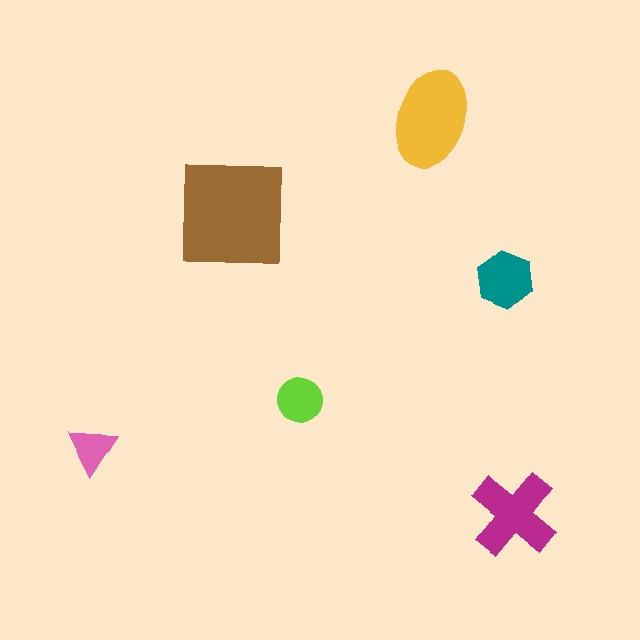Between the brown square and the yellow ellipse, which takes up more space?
The brown square.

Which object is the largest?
The brown square.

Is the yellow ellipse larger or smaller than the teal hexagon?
Larger.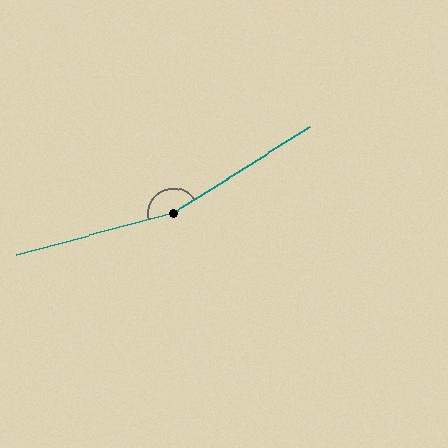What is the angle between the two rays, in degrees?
Approximately 163 degrees.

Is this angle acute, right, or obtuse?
It is obtuse.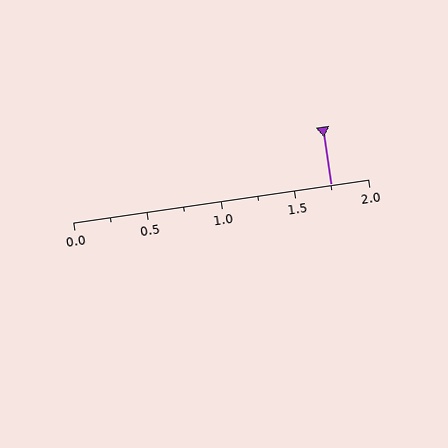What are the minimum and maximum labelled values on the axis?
The axis runs from 0.0 to 2.0.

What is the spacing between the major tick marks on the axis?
The major ticks are spaced 0.5 apart.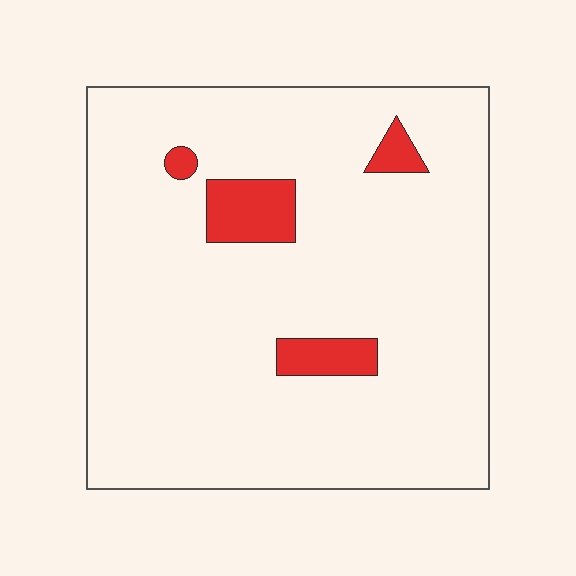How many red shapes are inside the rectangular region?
4.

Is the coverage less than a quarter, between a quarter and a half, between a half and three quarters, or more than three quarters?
Less than a quarter.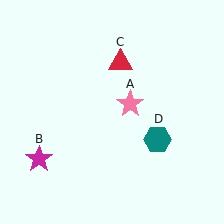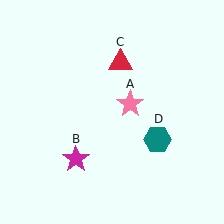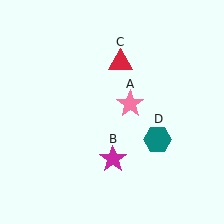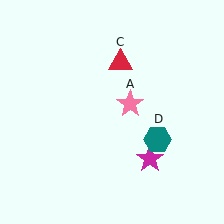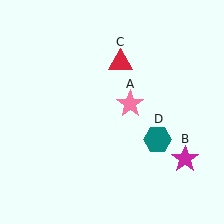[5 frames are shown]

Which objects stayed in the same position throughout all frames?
Pink star (object A) and red triangle (object C) and teal hexagon (object D) remained stationary.